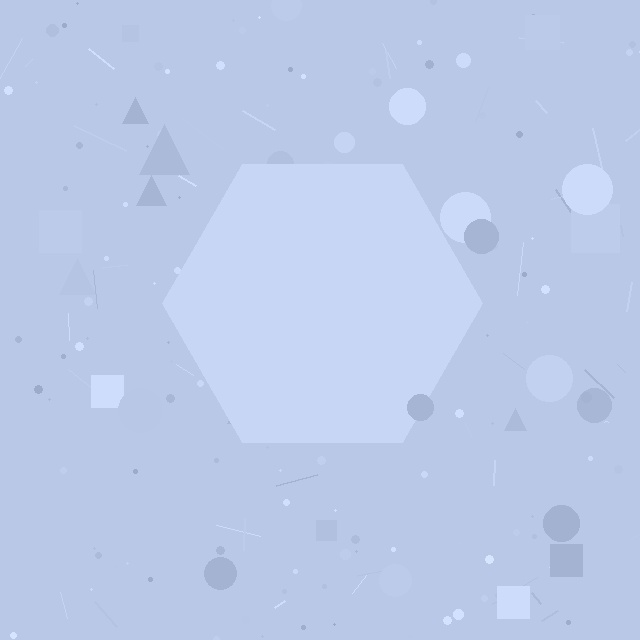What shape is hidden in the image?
A hexagon is hidden in the image.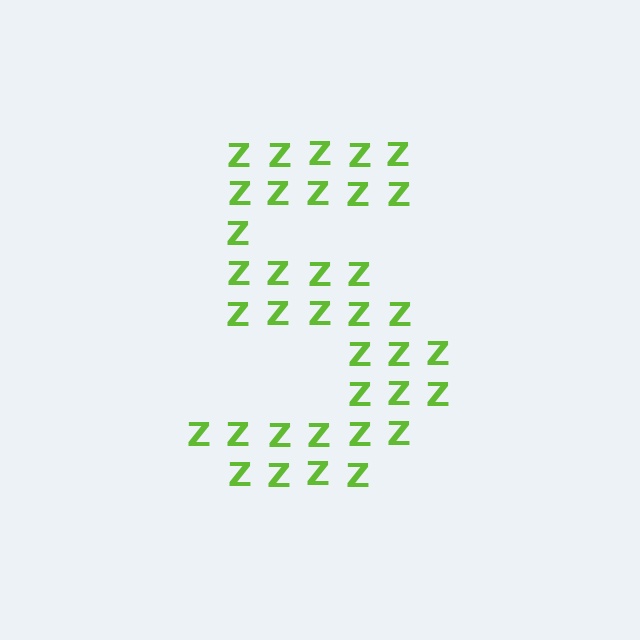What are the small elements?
The small elements are letter Z's.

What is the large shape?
The large shape is the digit 5.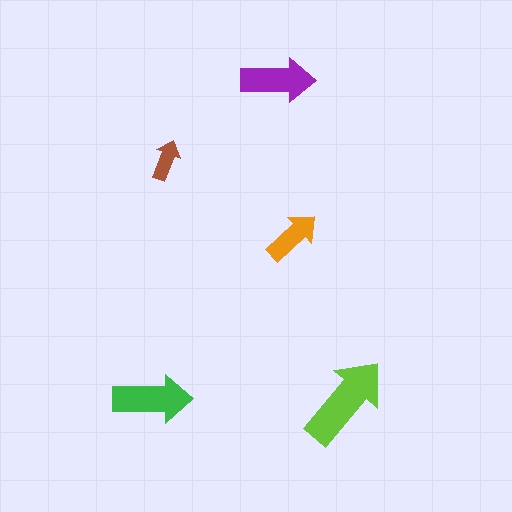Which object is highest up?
The purple arrow is topmost.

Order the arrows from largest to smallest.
the lime one, the green one, the purple one, the orange one, the brown one.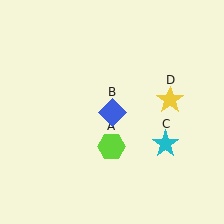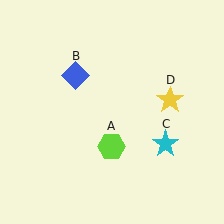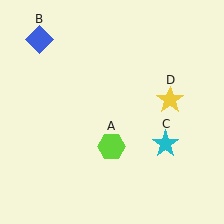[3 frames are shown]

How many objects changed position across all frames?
1 object changed position: blue diamond (object B).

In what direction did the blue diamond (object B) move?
The blue diamond (object B) moved up and to the left.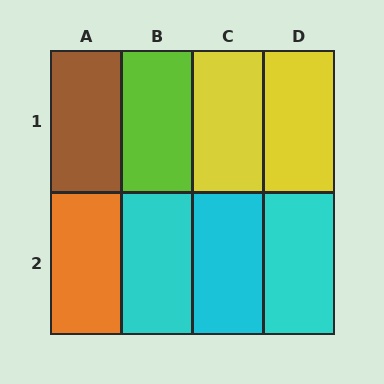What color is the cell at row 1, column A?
Brown.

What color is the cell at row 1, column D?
Yellow.